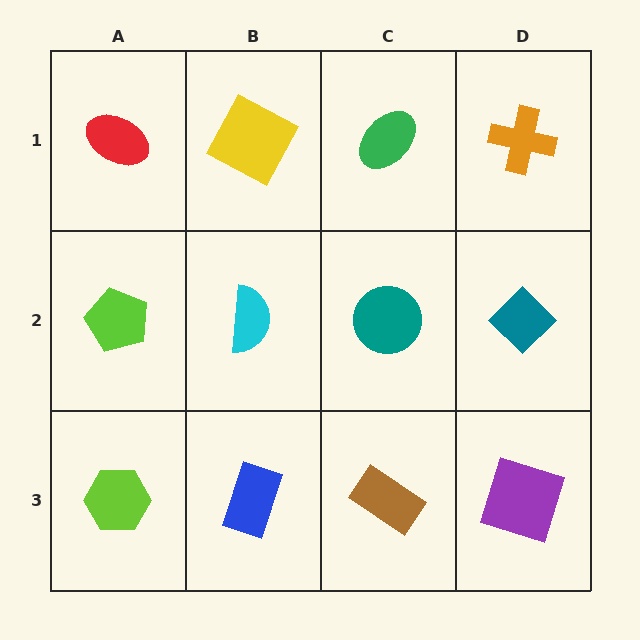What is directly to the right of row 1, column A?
A yellow square.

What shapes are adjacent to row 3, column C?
A teal circle (row 2, column C), a blue rectangle (row 3, column B), a purple square (row 3, column D).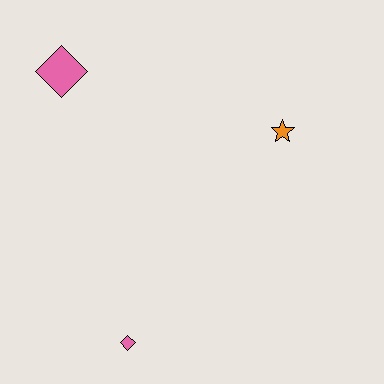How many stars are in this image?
There is 1 star.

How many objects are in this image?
There are 3 objects.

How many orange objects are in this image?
There is 1 orange object.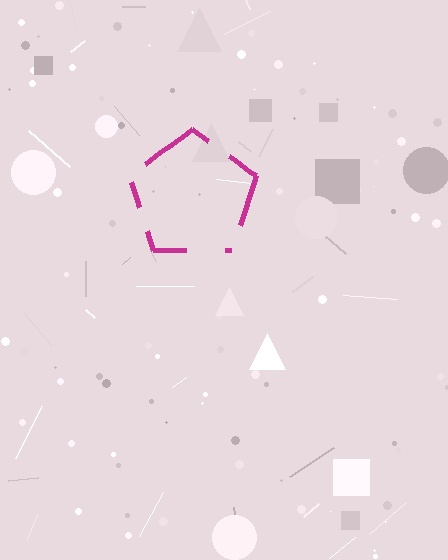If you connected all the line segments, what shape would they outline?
They would outline a pentagon.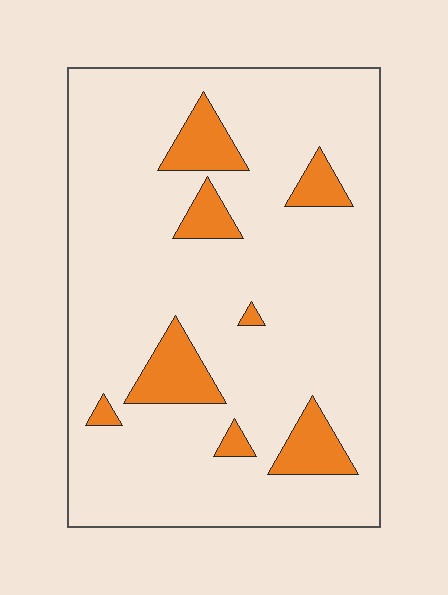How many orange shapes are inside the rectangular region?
8.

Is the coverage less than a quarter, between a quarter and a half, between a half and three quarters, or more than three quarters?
Less than a quarter.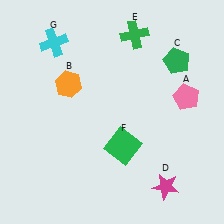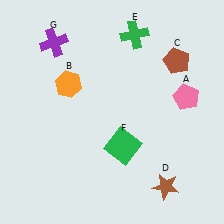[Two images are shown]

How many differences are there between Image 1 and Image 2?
There are 3 differences between the two images.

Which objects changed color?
C changed from green to brown. D changed from magenta to brown. G changed from cyan to purple.